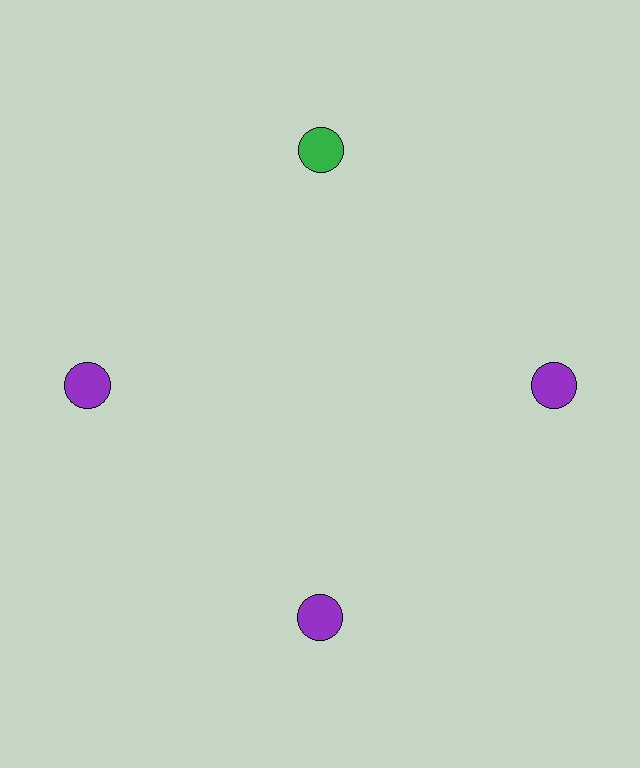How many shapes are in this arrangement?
There are 4 shapes arranged in a ring pattern.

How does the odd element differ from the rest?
It has a different color: green instead of purple.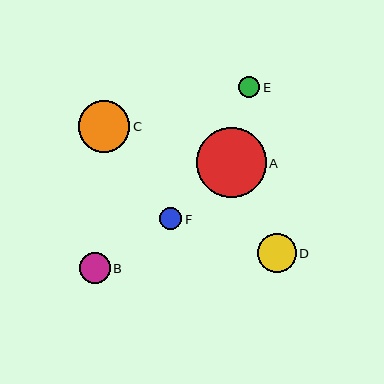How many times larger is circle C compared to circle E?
Circle C is approximately 2.5 times the size of circle E.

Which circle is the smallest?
Circle E is the smallest with a size of approximately 21 pixels.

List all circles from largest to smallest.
From largest to smallest: A, C, D, B, F, E.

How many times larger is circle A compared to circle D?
Circle A is approximately 1.8 times the size of circle D.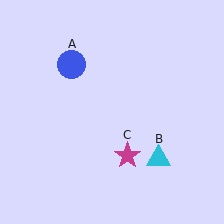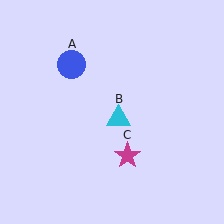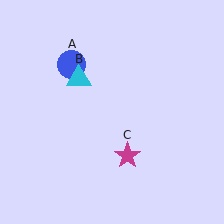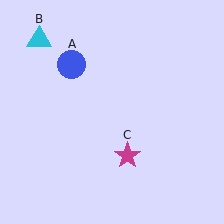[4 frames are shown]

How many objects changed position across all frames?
1 object changed position: cyan triangle (object B).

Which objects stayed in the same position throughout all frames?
Blue circle (object A) and magenta star (object C) remained stationary.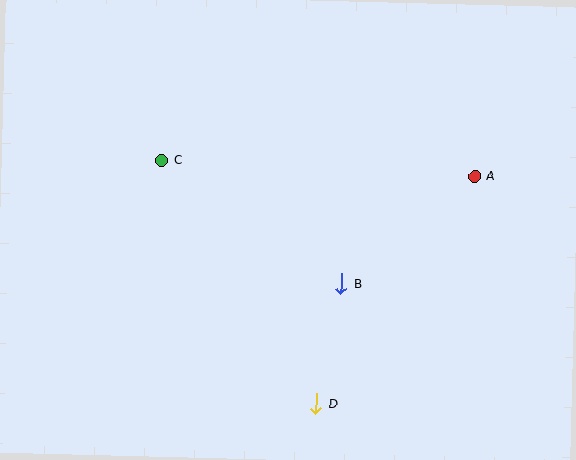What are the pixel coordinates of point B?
Point B is at (341, 284).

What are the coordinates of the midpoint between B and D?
The midpoint between B and D is at (329, 344).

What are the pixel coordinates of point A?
Point A is at (475, 176).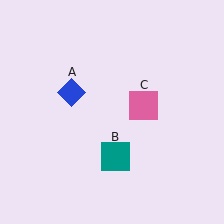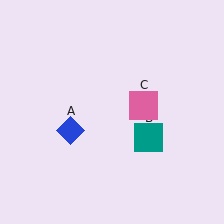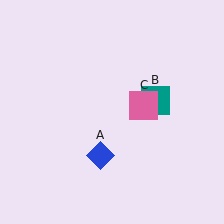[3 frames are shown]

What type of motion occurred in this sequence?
The blue diamond (object A), teal square (object B) rotated counterclockwise around the center of the scene.